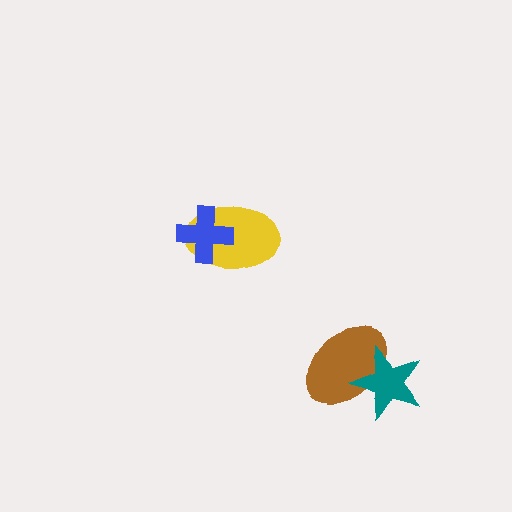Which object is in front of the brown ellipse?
The teal star is in front of the brown ellipse.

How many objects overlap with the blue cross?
1 object overlaps with the blue cross.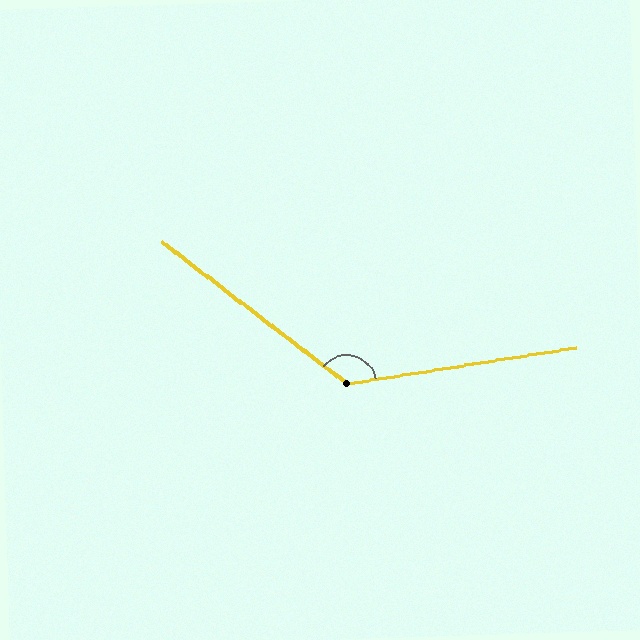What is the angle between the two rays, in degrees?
Approximately 134 degrees.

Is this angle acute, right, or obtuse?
It is obtuse.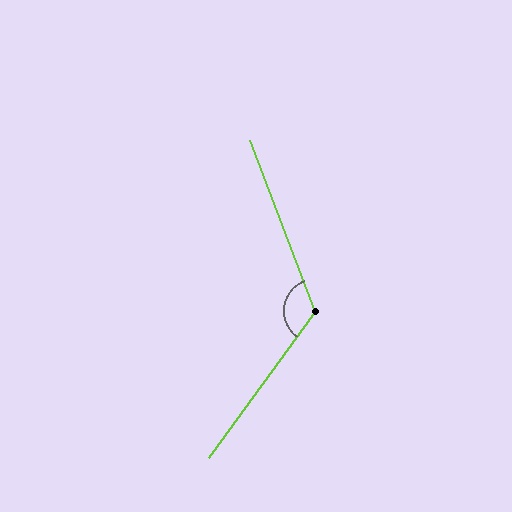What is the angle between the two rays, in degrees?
Approximately 123 degrees.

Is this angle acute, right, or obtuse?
It is obtuse.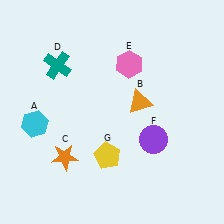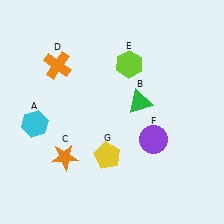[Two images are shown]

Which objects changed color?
B changed from orange to green. D changed from teal to orange. E changed from pink to lime.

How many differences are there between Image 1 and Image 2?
There are 3 differences between the two images.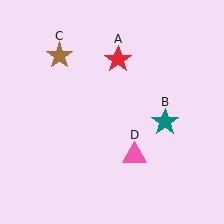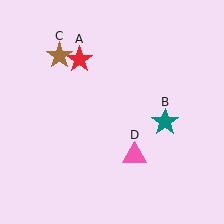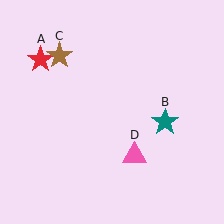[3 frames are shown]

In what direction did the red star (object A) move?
The red star (object A) moved left.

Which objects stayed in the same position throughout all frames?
Teal star (object B) and brown star (object C) and pink triangle (object D) remained stationary.